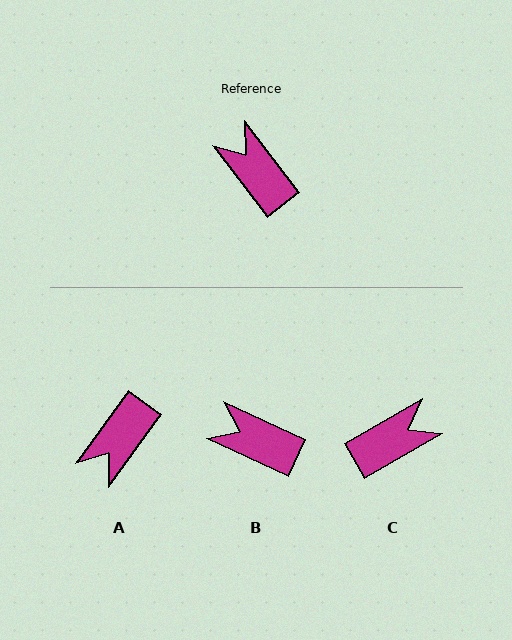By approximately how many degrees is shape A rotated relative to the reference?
Approximately 107 degrees counter-clockwise.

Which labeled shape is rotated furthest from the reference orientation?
A, about 107 degrees away.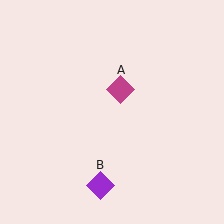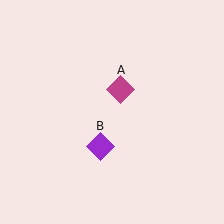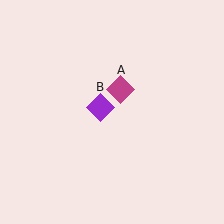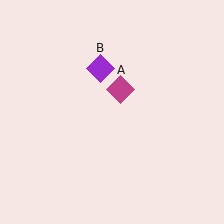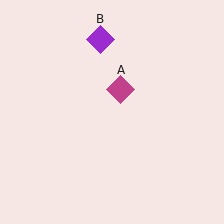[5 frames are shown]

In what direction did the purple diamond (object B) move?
The purple diamond (object B) moved up.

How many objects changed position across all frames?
1 object changed position: purple diamond (object B).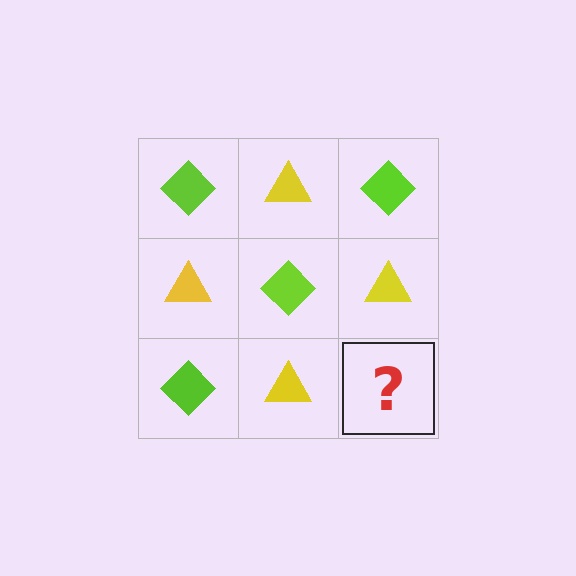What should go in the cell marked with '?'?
The missing cell should contain a lime diamond.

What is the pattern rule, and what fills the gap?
The rule is that it alternates lime diamond and yellow triangle in a checkerboard pattern. The gap should be filled with a lime diamond.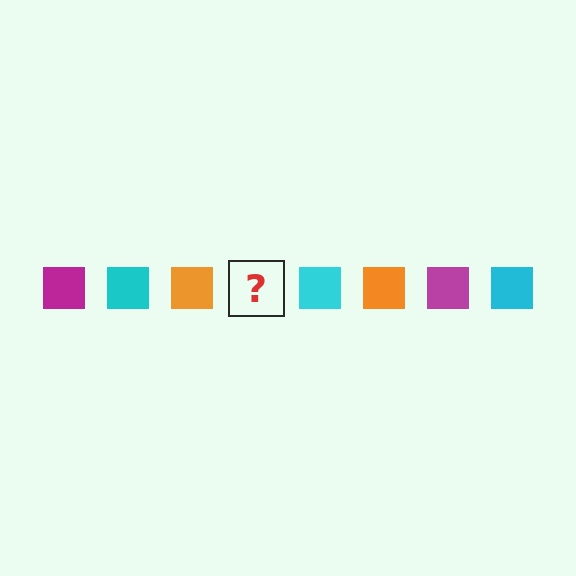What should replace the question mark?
The question mark should be replaced with a magenta square.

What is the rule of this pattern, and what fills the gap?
The rule is that the pattern cycles through magenta, cyan, orange squares. The gap should be filled with a magenta square.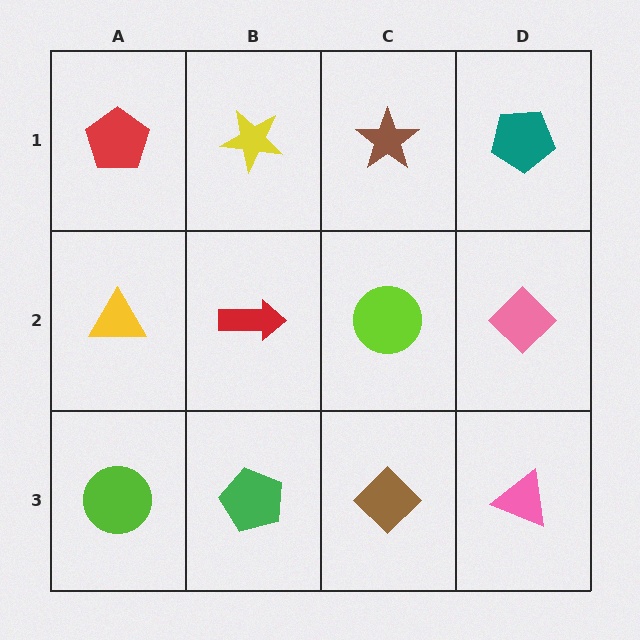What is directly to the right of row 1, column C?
A teal pentagon.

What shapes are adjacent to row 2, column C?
A brown star (row 1, column C), a brown diamond (row 3, column C), a red arrow (row 2, column B), a pink diamond (row 2, column D).